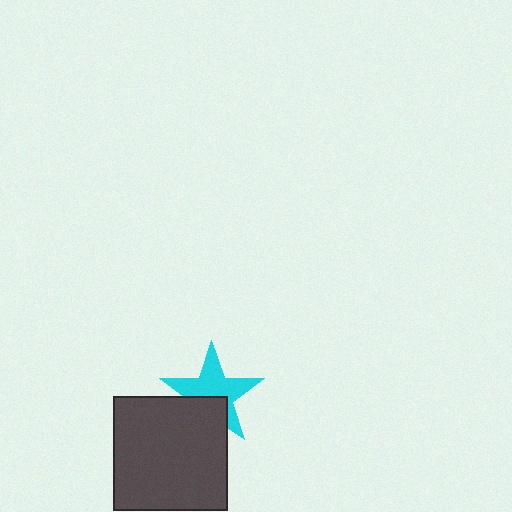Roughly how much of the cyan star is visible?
Most of it is visible (roughly 66%).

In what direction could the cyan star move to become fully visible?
The cyan star could move up. That would shift it out from behind the dark gray square entirely.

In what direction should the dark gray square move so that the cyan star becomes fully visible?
The dark gray square should move down. That is the shortest direction to clear the overlap and leave the cyan star fully visible.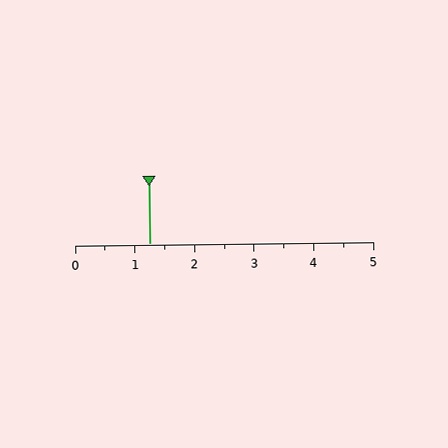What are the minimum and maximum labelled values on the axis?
The axis runs from 0 to 5.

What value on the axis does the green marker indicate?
The marker indicates approximately 1.2.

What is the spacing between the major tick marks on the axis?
The major ticks are spaced 1 apart.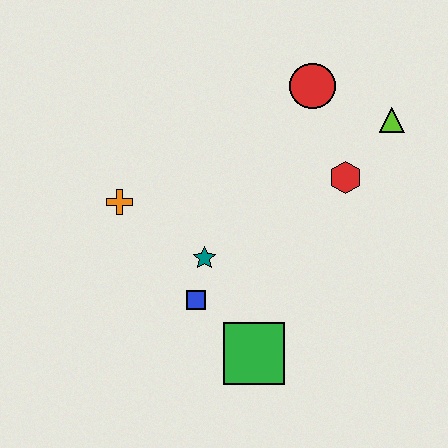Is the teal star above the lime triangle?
No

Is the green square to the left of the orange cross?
No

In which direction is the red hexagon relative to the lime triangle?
The red hexagon is below the lime triangle.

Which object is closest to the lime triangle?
The red hexagon is closest to the lime triangle.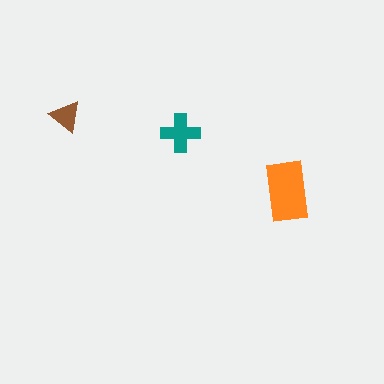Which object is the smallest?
The brown triangle.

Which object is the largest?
The orange rectangle.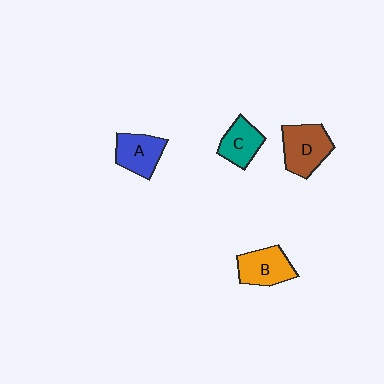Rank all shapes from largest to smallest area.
From largest to smallest: D (brown), B (orange), A (blue), C (teal).